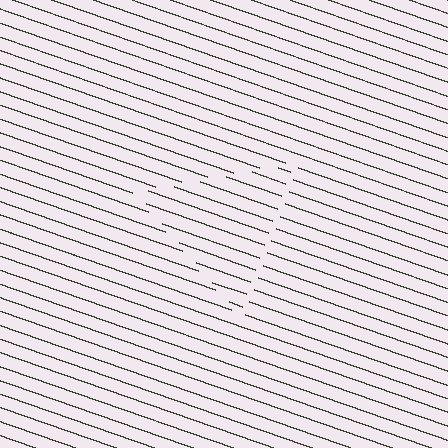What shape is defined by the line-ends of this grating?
An illusory triangle. The interior of the shape contains the same grating, shifted by half a period — the contour is defined by the phase discontinuity where line-ends from the inner and outer gratings abut.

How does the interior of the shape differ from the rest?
The interior of the shape contains the same grating, shifted by half a period — the contour is defined by the phase discontinuity where line-ends from the inner and outer gratings abut.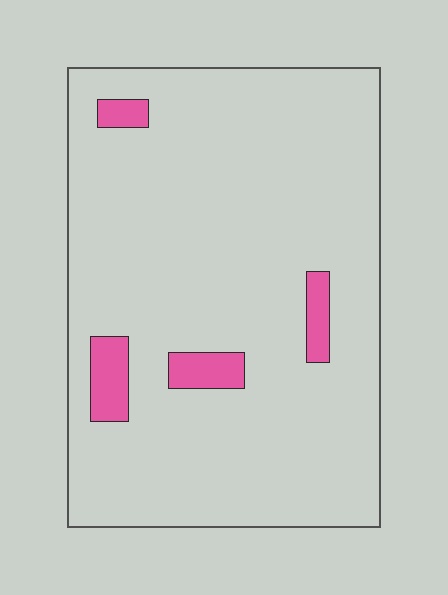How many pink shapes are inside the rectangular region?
4.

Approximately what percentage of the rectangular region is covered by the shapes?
Approximately 5%.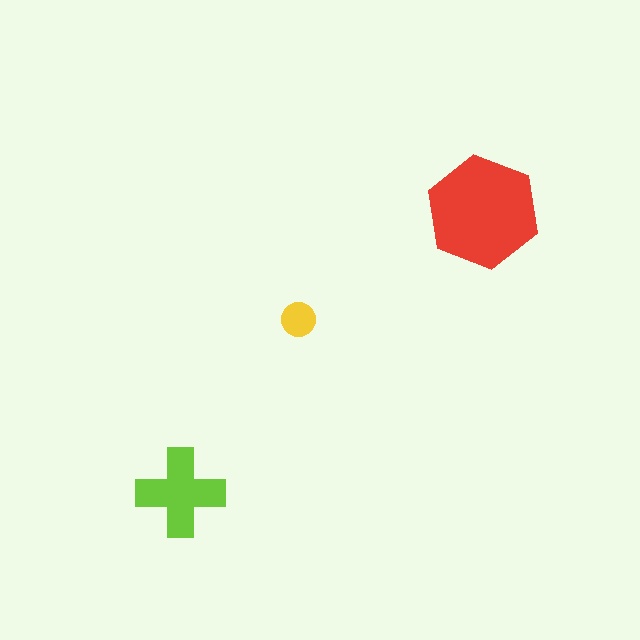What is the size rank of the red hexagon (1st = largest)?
1st.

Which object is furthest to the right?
The red hexagon is rightmost.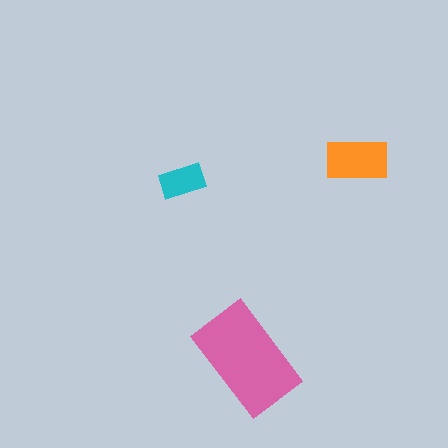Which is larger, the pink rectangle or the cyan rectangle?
The pink one.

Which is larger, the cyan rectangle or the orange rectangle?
The orange one.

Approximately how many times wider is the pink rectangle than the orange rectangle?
About 2 times wider.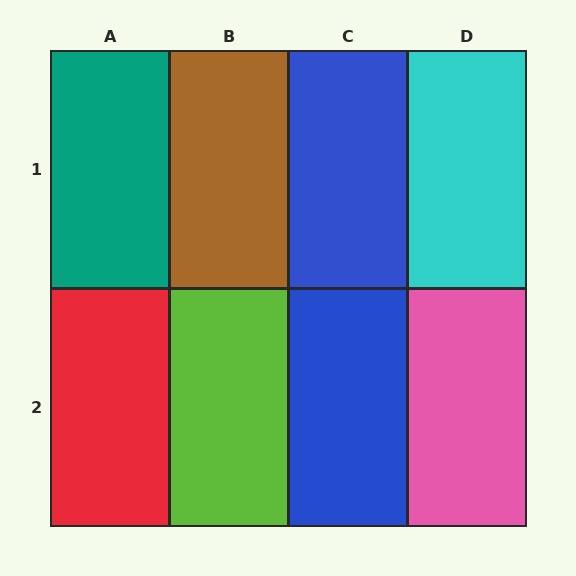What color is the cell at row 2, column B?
Lime.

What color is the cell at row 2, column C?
Blue.